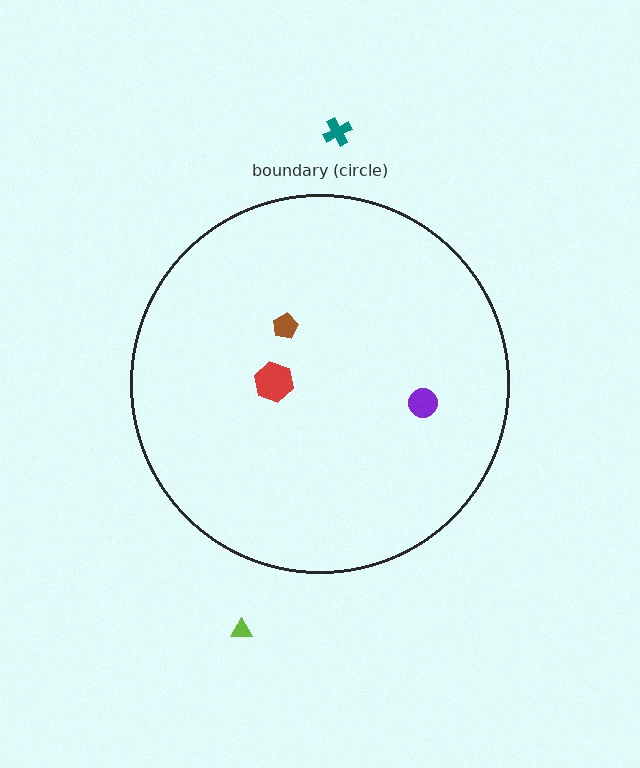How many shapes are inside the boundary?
3 inside, 2 outside.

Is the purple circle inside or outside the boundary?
Inside.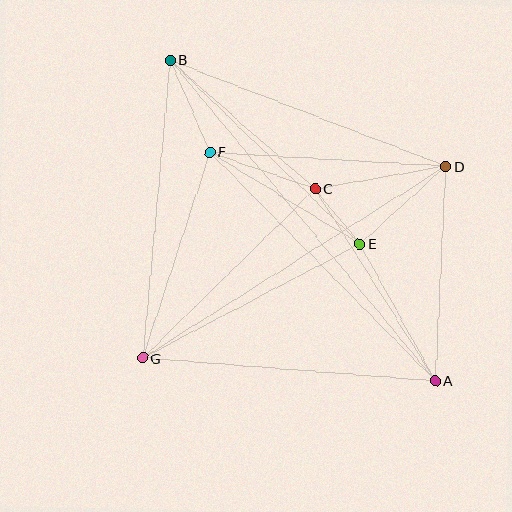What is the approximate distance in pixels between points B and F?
The distance between B and F is approximately 100 pixels.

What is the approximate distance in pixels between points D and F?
The distance between D and F is approximately 237 pixels.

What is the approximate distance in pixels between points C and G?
The distance between C and G is approximately 241 pixels.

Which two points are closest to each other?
Points C and E are closest to each other.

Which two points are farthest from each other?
Points A and B are farthest from each other.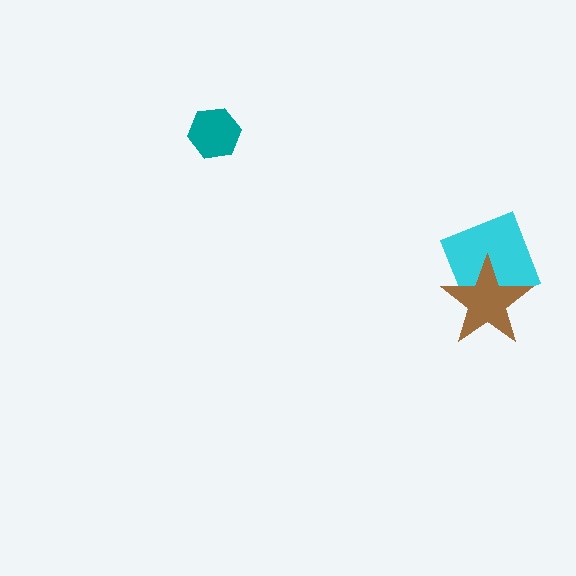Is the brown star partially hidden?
No, no other shape covers it.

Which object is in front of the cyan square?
The brown star is in front of the cyan square.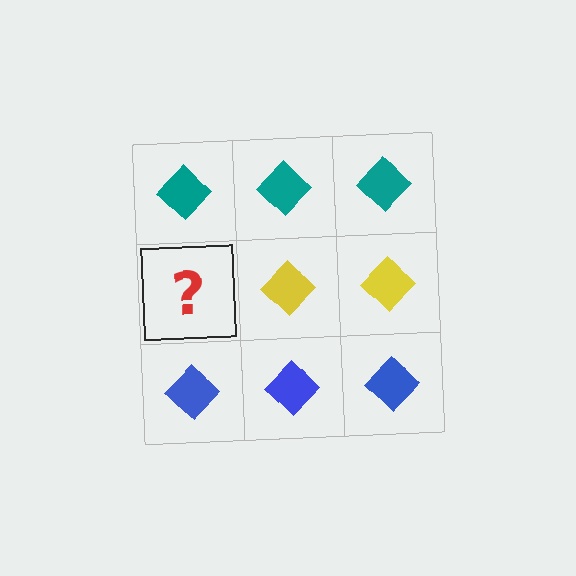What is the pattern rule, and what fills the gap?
The rule is that each row has a consistent color. The gap should be filled with a yellow diamond.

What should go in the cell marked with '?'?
The missing cell should contain a yellow diamond.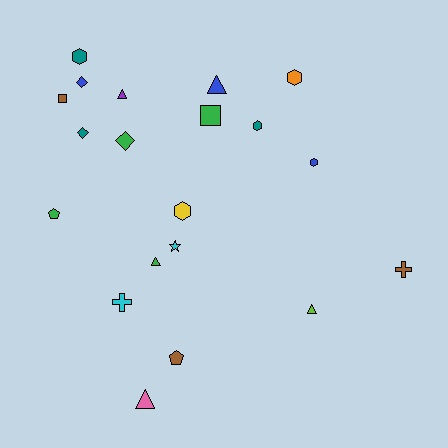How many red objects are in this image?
There are no red objects.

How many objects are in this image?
There are 20 objects.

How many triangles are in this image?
There are 5 triangles.